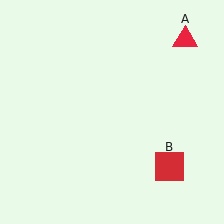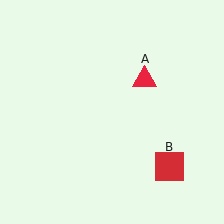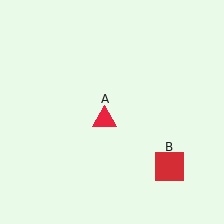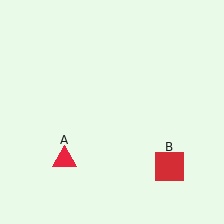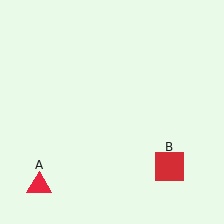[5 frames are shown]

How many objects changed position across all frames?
1 object changed position: red triangle (object A).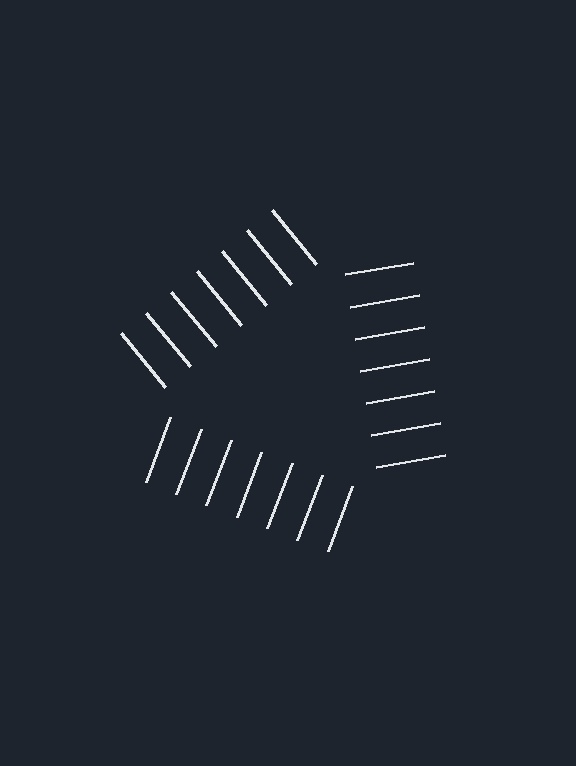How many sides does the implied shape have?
3 sides — the line-ends trace a triangle.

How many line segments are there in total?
21 — 7 along each of the 3 edges.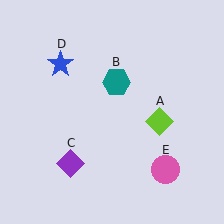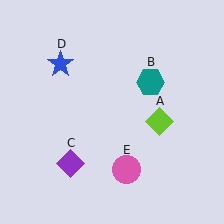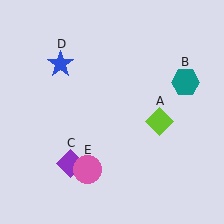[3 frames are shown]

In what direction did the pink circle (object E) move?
The pink circle (object E) moved left.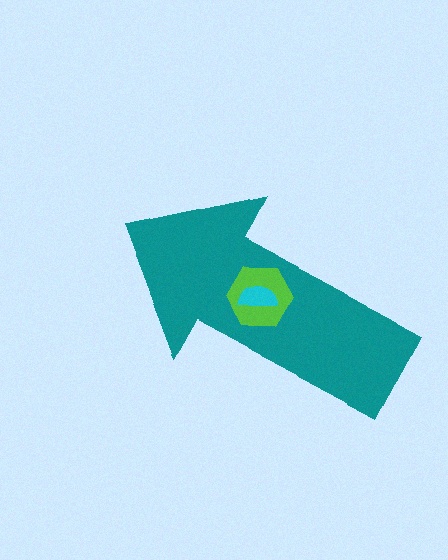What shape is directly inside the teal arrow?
The lime hexagon.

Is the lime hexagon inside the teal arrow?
Yes.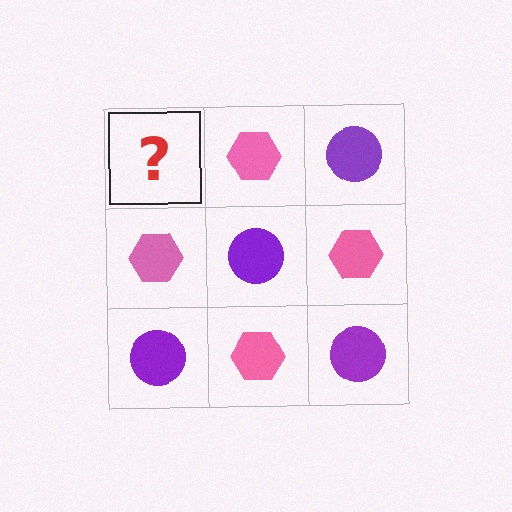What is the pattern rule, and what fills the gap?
The rule is that it alternates purple circle and pink hexagon in a checkerboard pattern. The gap should be filled with a purple circle.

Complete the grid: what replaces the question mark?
The question mark should be replaced with a purple circle.